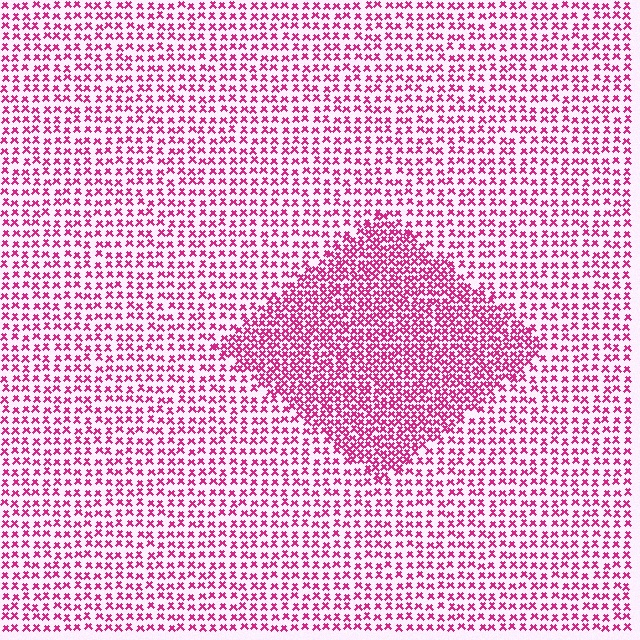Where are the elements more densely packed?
The elements are more densely packed inside the diamond boundary.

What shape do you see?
I see a diamond.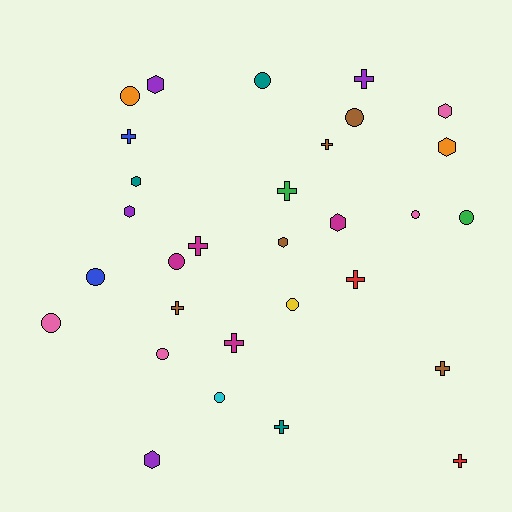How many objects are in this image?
There are 30 objects.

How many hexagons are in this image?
There are 8 hexagons.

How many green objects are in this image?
There are 2 green objects.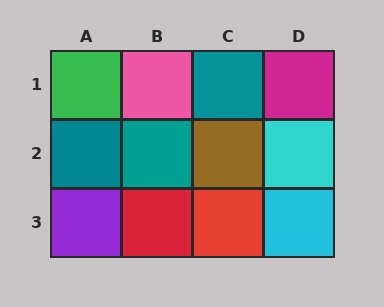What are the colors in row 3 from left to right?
Purple, red, red, cyan.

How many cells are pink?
1 cell is pink.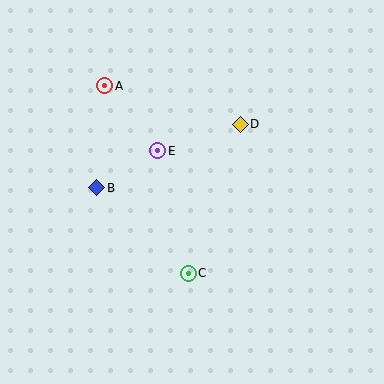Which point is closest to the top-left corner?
Point A is closest to the top-left corner.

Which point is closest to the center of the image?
Point E at (158, 151) is closest to the center.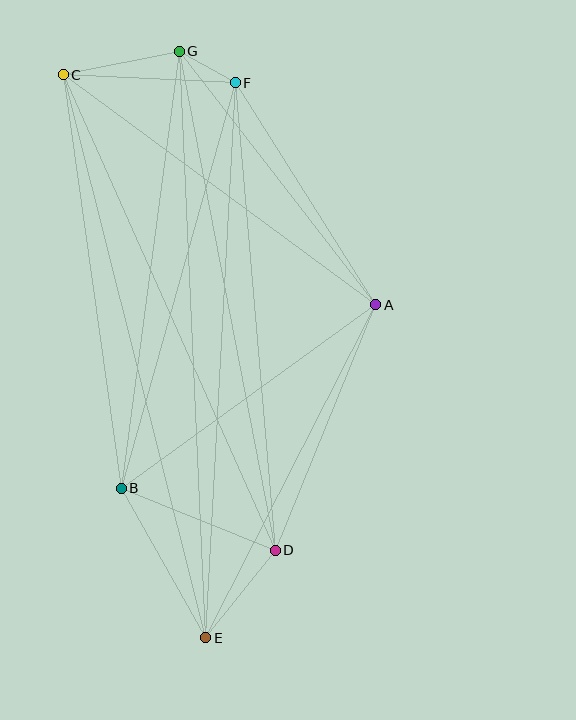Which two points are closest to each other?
Points F and G are closest to each other.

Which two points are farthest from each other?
Points E and G are farthest from each other.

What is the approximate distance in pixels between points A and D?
The distance between A and D is approximately 265 pixels.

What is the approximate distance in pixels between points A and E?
The distance between A and E is approximately 374 pixels.